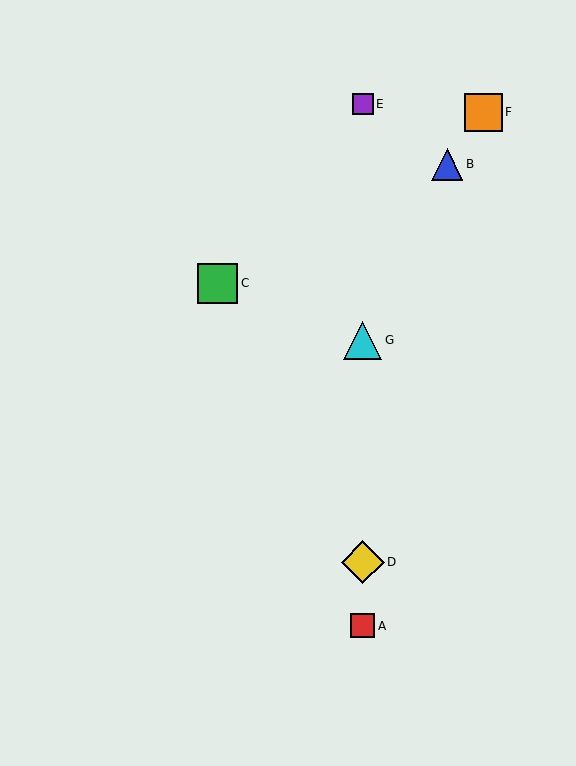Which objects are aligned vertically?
Objects A, D, E, G are aligned vertically.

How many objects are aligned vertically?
4 objects (A, D, E, G) are aligned vertically.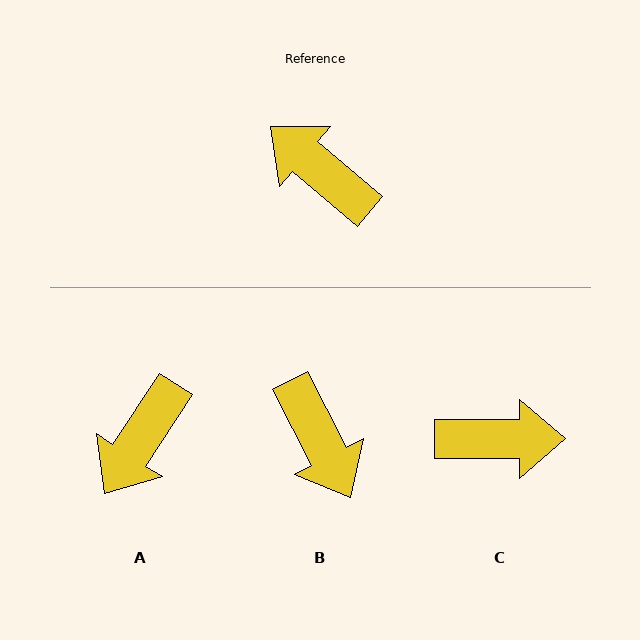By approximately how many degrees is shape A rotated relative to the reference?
Approximately 97 degrees counter-clockwise.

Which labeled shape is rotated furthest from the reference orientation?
B, about 158 degrees away.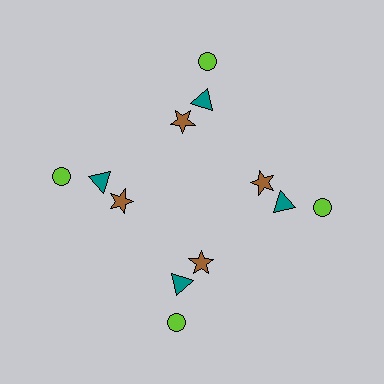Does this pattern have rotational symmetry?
Yes, this pattern has 4-fold rotational symmetry. It looks the same after rotating 90 degrees around the center.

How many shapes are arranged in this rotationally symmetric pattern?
There are 12 shapes, arranged in 4 groups of 3.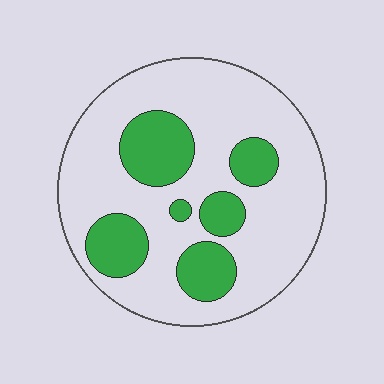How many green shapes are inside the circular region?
6.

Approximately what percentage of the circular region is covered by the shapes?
Approximately 25%.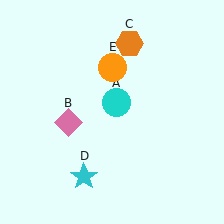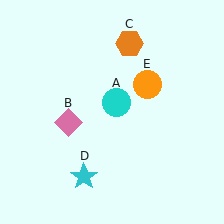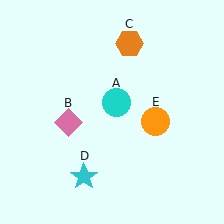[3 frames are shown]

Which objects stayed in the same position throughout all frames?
Cyan circle (object A) and pink diamond (object B) and orange hexagon (object C) and cyan star (object D) remained stationary.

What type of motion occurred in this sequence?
The orange circle (object E) rotated clockwise around the center of the scene.